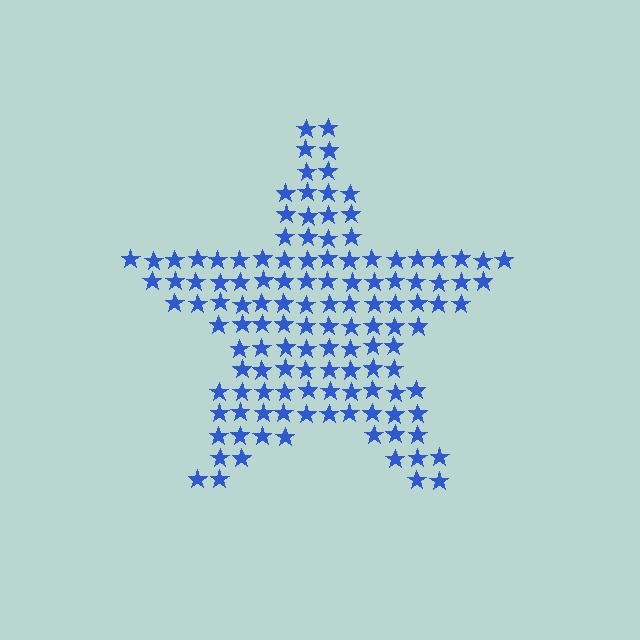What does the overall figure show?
The overall figure shows a star.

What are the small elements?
The small elements are stars.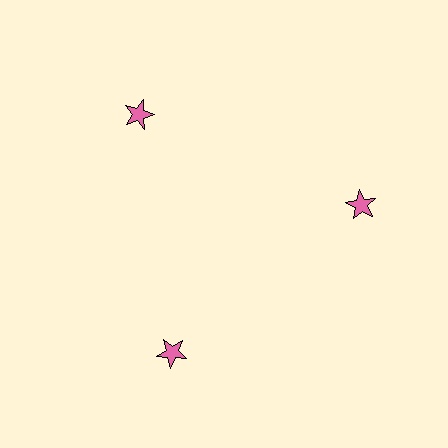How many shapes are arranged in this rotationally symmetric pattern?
There are 3 shapes, arranged in 3 groups of 1.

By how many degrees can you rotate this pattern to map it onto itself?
The pattern maps onto itself every 120 degrees of rotation.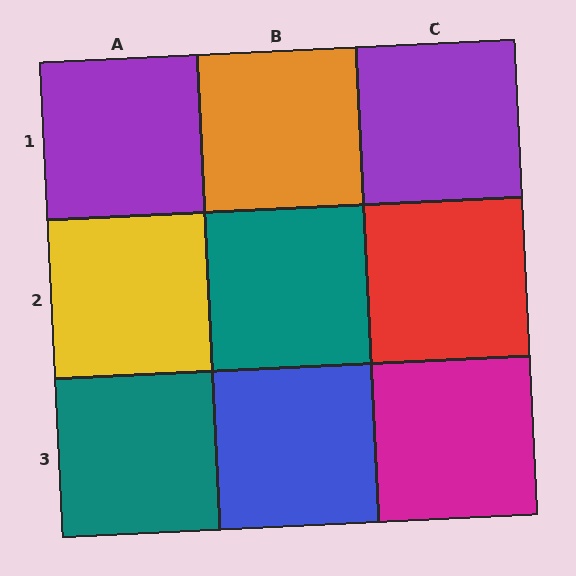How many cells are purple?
2 cells are purple.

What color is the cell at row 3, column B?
Blue.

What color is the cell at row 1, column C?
Purple.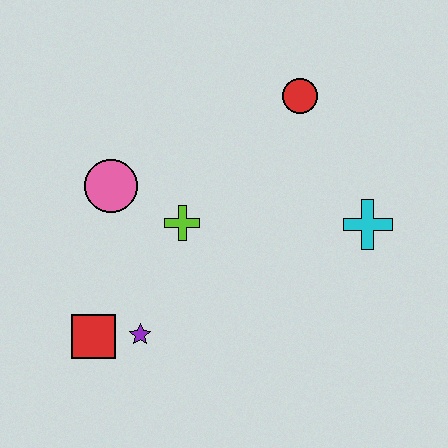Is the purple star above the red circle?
No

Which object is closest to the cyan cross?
The red circle is closest to the cyan cross.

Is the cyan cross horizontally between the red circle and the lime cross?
No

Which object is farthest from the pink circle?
The cyan cross is farthest from the pink circle.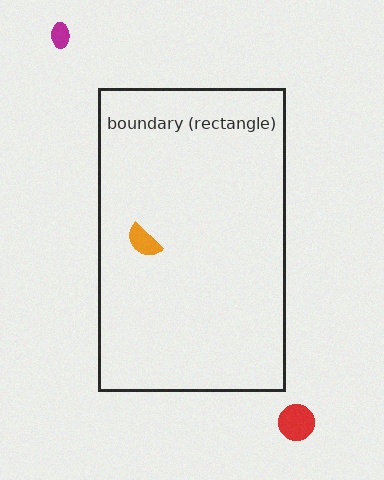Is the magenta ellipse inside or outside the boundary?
Outside.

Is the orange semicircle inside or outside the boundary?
Inside.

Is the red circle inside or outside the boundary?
Outside.